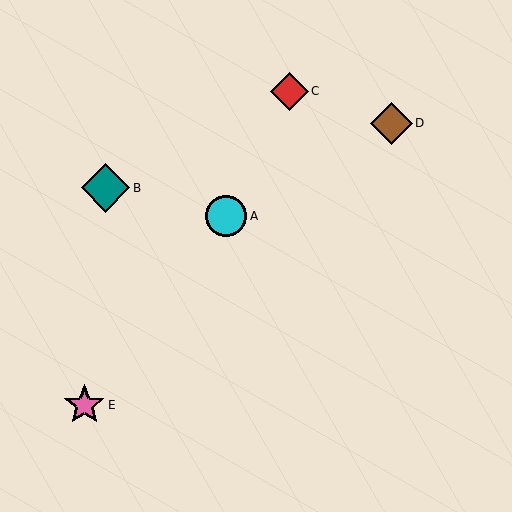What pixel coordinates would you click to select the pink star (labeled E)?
Click at (84, 405) to select the pink star E.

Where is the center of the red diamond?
The center of the red diamond is at (289, 91).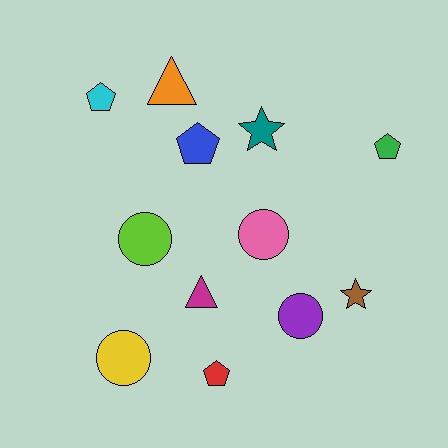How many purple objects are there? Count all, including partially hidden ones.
There is 1 purple object.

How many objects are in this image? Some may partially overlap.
There are 12 objects.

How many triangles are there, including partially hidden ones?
There are 2 triangles.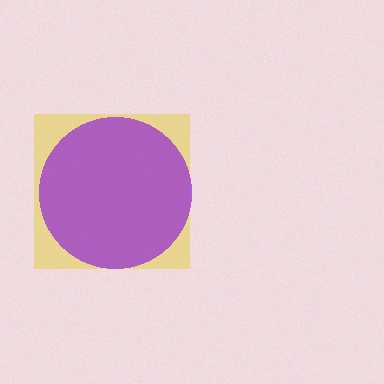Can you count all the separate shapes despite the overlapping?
Yes, there are 2 separate shapes.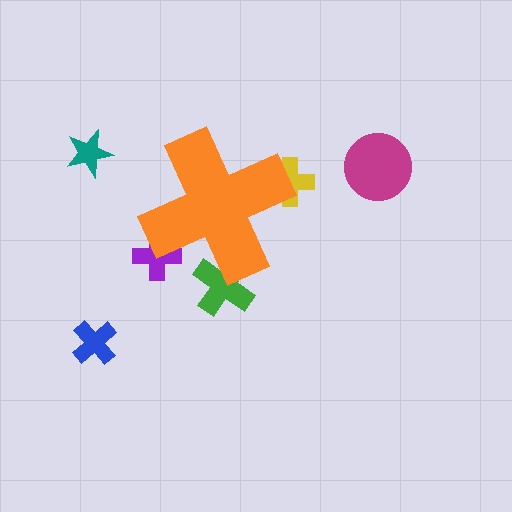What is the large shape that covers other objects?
An orange cross.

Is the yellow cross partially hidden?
Yes, the yellow cross is partially hidden behind the orange cross.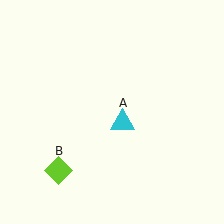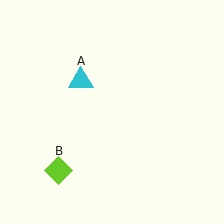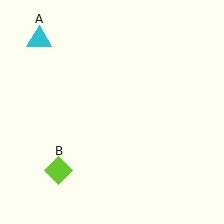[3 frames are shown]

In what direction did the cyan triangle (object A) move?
The cyan triangle (object A) moved up and to the left.